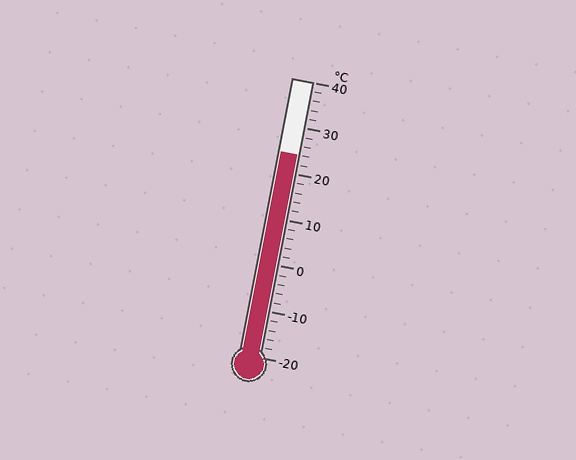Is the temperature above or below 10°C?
The temperature is above 10°C.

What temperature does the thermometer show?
The thermometer shows approximately 24°C.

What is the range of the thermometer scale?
The thermometer scale ranges from -20°C to 40°C.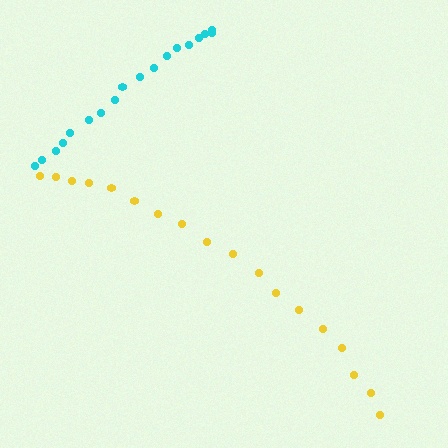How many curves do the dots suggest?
There are 2 distinct paths.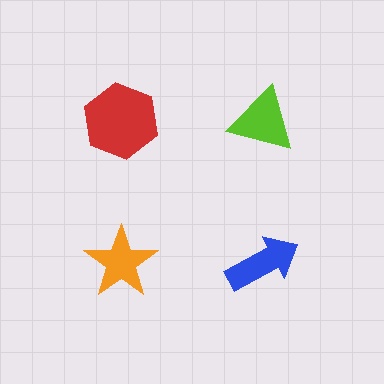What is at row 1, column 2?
A lime triangle.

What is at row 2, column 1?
An orange star.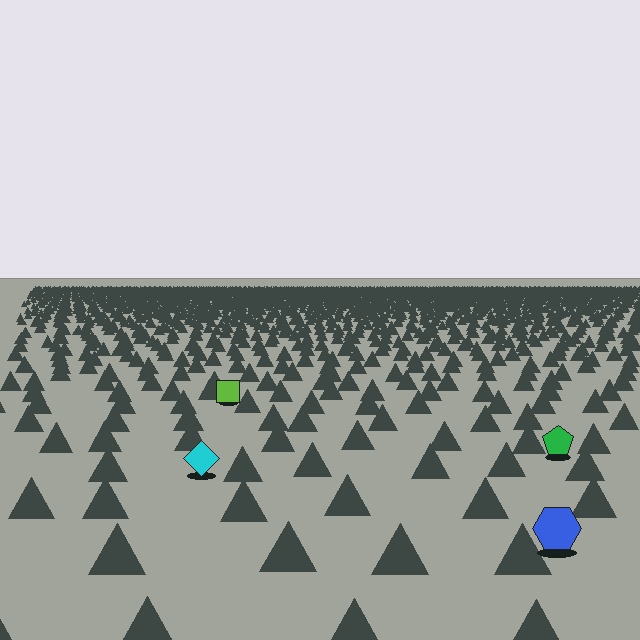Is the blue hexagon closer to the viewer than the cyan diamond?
Yes. The blue hexagon is closer — you can tell from the texture gradient: the ground texture is coarser near it.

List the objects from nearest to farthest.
From nearest to farthest: the blue hexagon, the cyan diamond, the green pentagon, the lime square.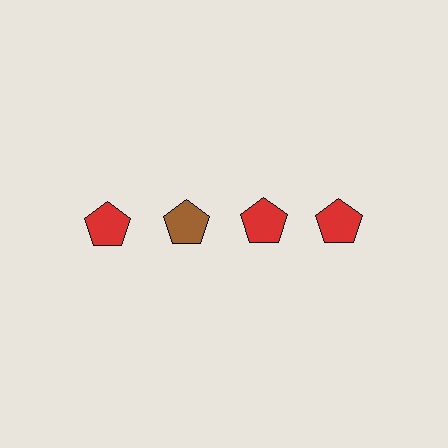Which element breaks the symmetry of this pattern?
The brown pentagon in the top row, second from left column breaks the symmetry. All other shapes are red pentagons.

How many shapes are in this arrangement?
There are 4 shapes arranged in a grid pattern.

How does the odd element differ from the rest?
It has a different color: brown instead of red.